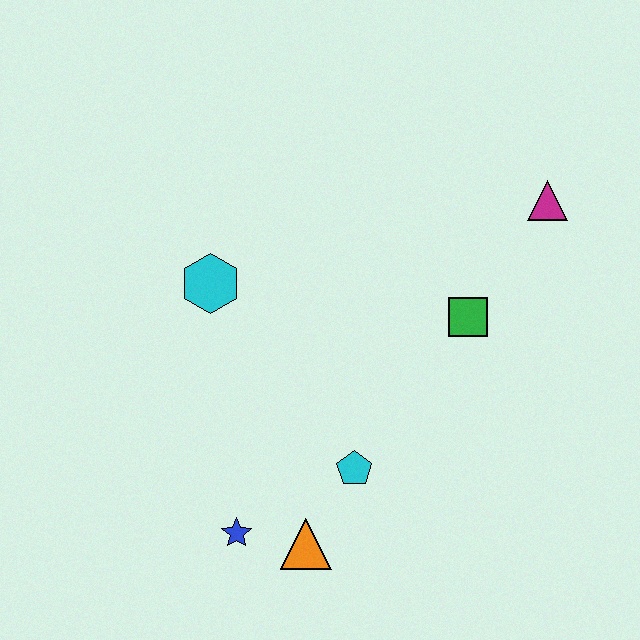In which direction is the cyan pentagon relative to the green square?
The cyan pentagon is below the green square.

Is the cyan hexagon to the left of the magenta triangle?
Yes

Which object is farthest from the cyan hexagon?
The magenta triangle is farthest from the cyan hexagon.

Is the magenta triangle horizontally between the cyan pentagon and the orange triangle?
No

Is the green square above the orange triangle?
Yes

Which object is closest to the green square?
The magenta triangle is closest to the green square.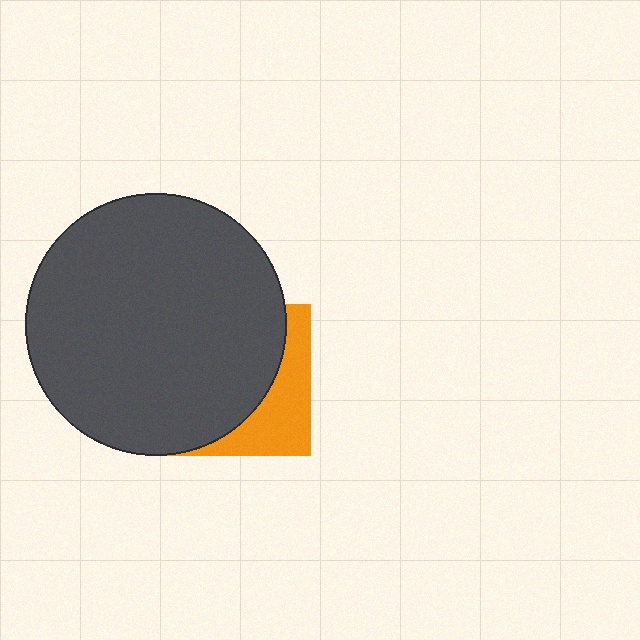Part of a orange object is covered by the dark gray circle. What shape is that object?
It is a square.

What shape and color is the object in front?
The object in front is a dark gray circle.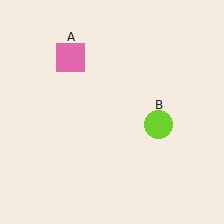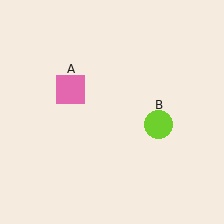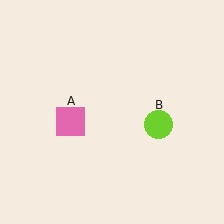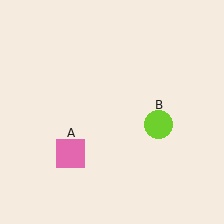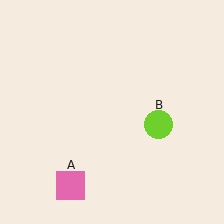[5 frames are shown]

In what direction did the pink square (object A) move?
The pink square (object A) moved down.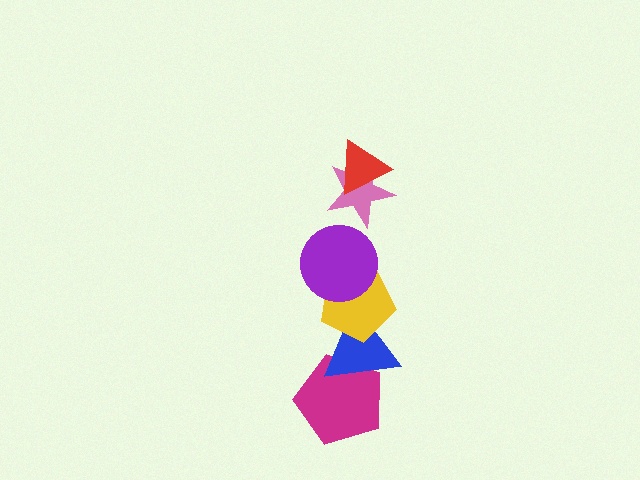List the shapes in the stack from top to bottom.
From top to bottom: the red triangle, the pink star, the purple circle, the yellow pentagon, the blue triangle, the magenta pentagon.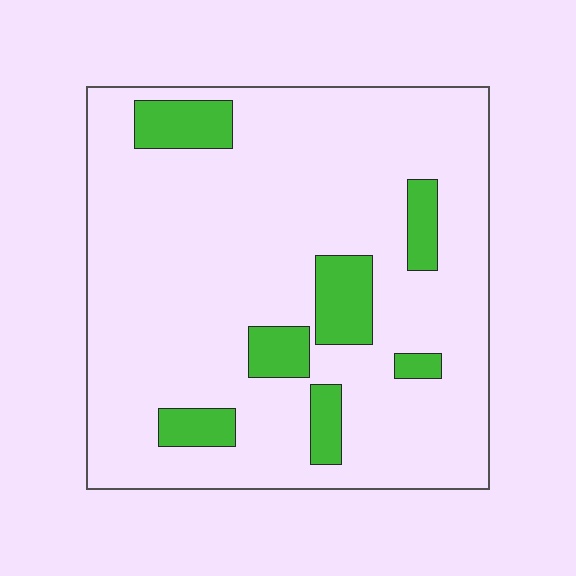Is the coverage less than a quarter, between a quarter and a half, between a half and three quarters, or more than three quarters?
Less than a quarter.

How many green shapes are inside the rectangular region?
7.